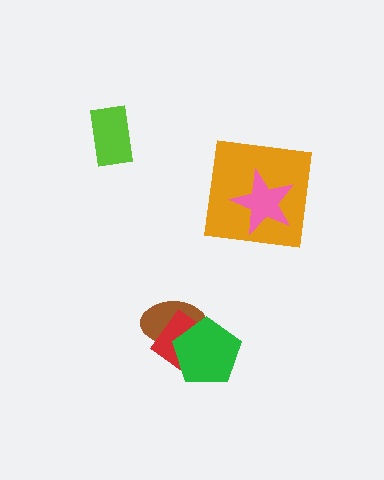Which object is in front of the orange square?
The pink star is in front of the orange square.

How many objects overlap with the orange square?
1 object overlaps with the orange square.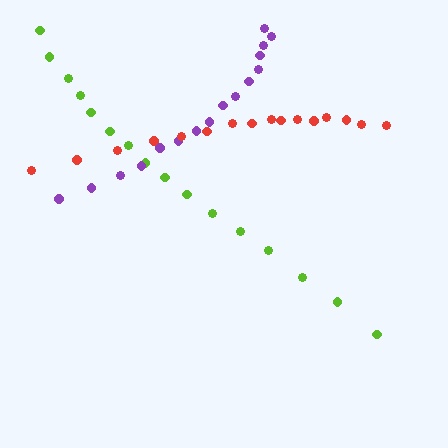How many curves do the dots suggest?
There are 3 distinct paths.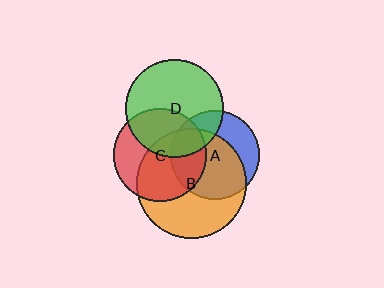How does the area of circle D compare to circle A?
Approximately 1.2 times.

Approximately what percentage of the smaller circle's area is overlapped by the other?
Approximately 40%.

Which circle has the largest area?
Circle B (orange).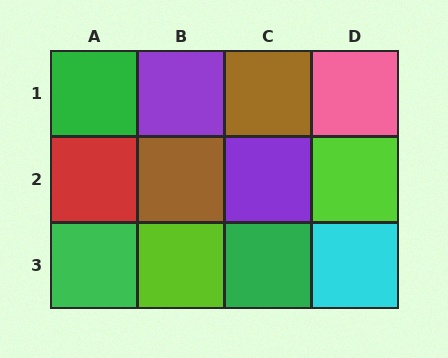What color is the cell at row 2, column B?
Brown.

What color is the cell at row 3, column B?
Lime.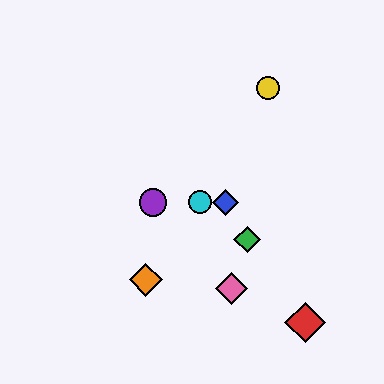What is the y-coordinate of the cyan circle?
The cyan circle is at y≈202.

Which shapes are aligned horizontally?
The blue diamond, the purple circle, the cyan circle are aligned horizontally.